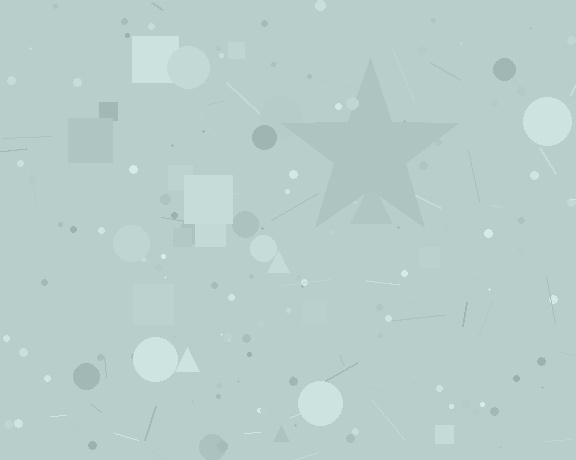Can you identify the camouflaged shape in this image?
The camouflaged shape is a star.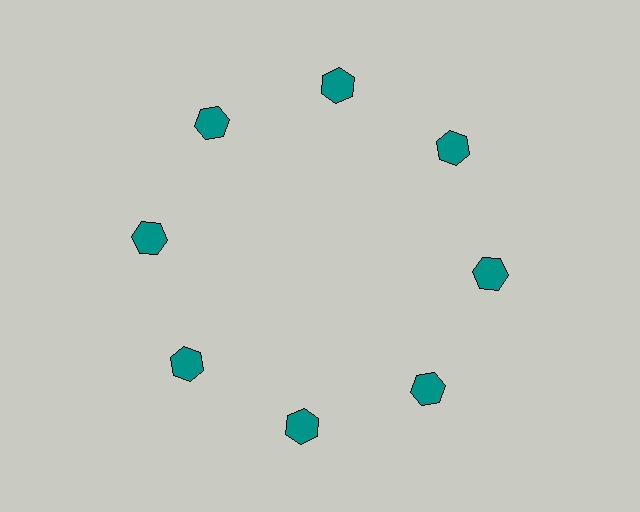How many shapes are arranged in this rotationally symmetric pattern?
There are 8 shapes, arranged in 8 groups of 1.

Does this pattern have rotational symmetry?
Yes, this pattern has 8-fold rotational symmetry. It looks the same after rotating 45 degrees around the center.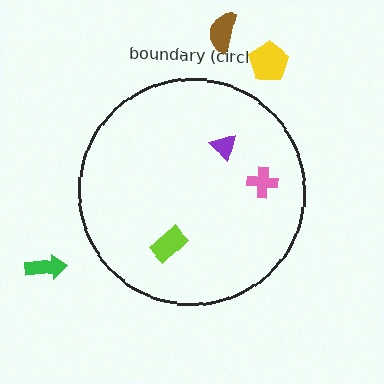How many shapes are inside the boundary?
3 inside, 3 outside.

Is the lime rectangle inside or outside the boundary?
Inside.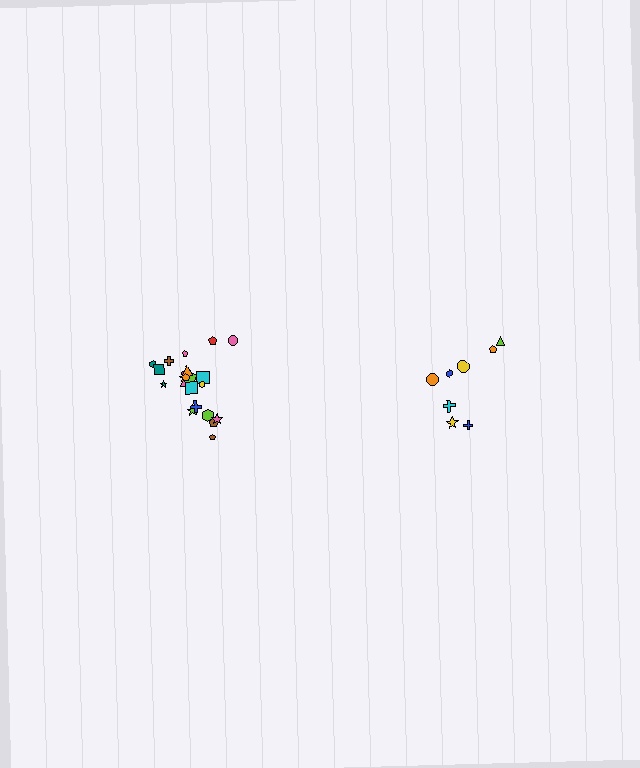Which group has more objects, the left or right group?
The left group.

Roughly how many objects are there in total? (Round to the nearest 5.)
Roughly 30 objects in total.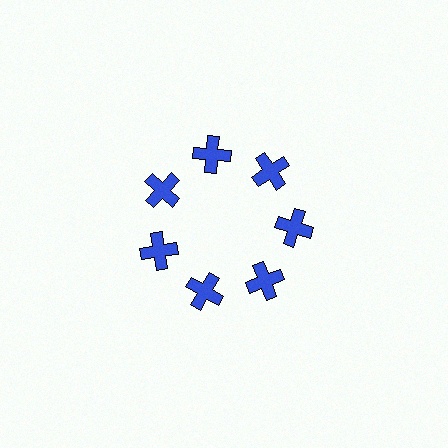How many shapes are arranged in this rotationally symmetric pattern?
There are 7 shapes, arranged in 7 groups of 1.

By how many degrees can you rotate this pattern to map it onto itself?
The pattern maps onto itself every 51 degrees of rotation.